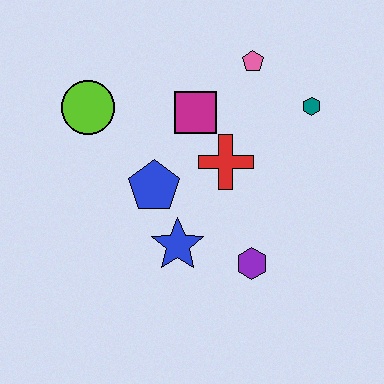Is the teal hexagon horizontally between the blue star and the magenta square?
No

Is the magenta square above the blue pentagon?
Yes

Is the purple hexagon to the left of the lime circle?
No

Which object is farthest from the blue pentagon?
The teal hexagon is farthest from the blue pentagon.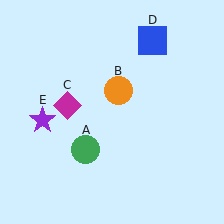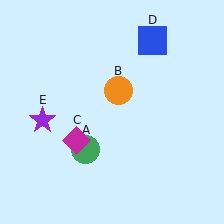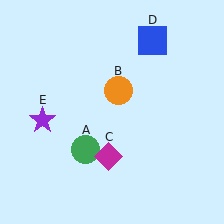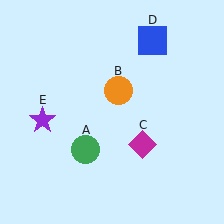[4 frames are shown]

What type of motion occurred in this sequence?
The magenta diamond (object C) rotated counterclockwise around the center of the scene.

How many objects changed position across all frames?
1 object changed position: magenta diamond (object C).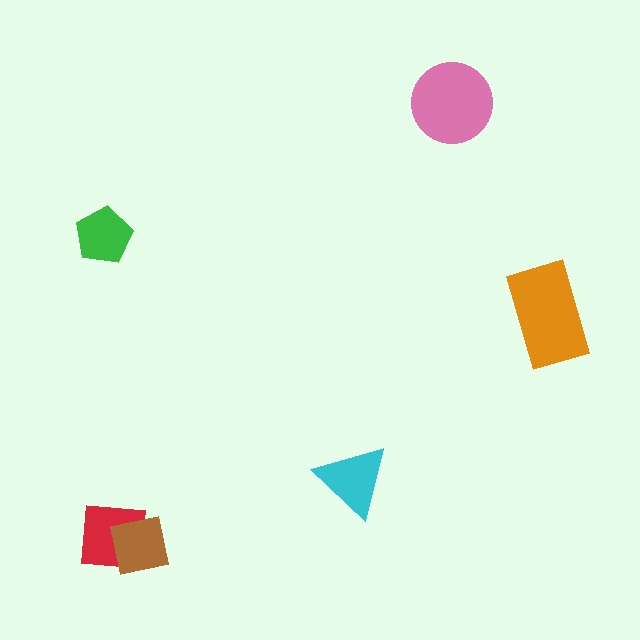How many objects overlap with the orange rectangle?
0 objects overlap with the orange rectangle.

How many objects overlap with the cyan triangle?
0 objects overlap with the cyan triangle.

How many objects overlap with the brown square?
1 object overlaps with the brown square.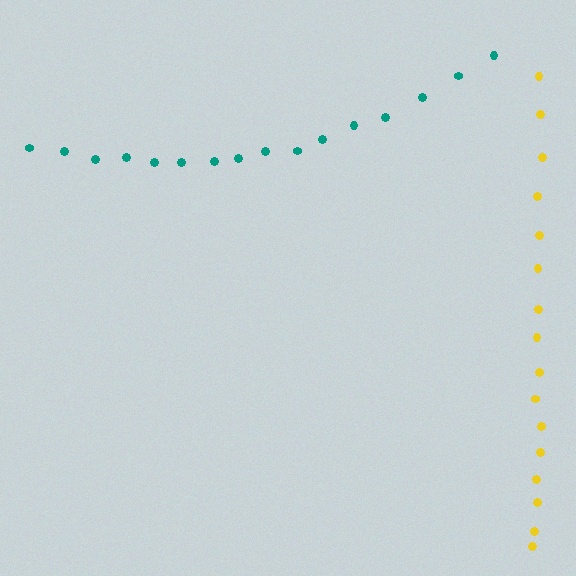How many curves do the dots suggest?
There are 2 distinct paths.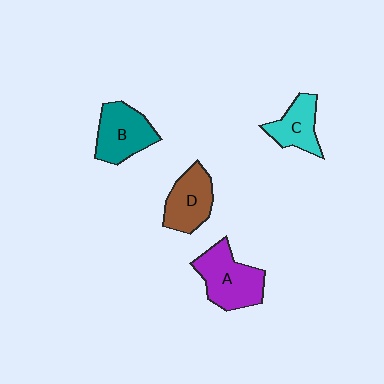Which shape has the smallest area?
Shape C (cyan).